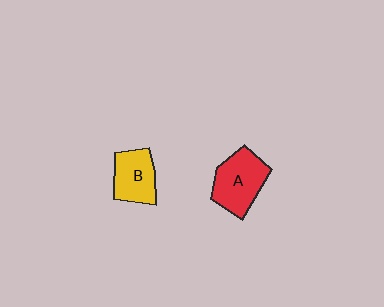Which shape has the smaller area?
Shape B (yellow).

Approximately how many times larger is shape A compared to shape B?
Approximately 1.3 times.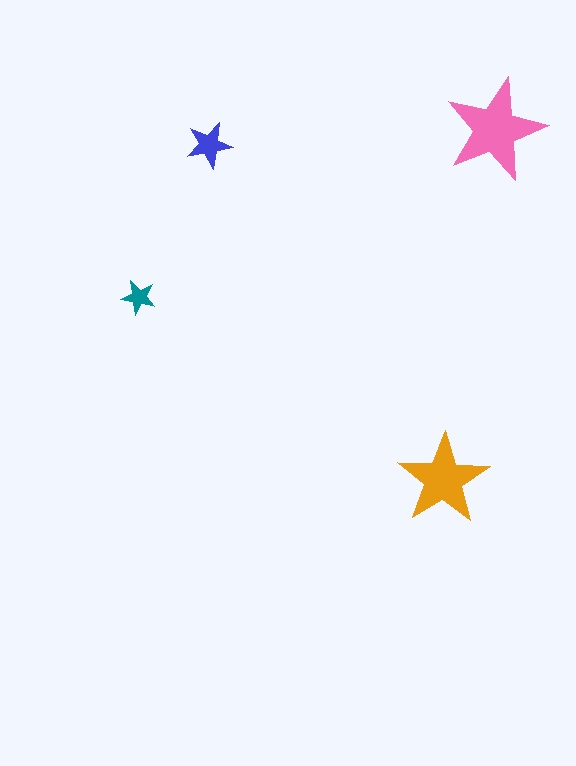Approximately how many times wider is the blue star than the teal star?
About 1.5 times wider.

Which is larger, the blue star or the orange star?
The orange one.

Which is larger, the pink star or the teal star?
The pink one.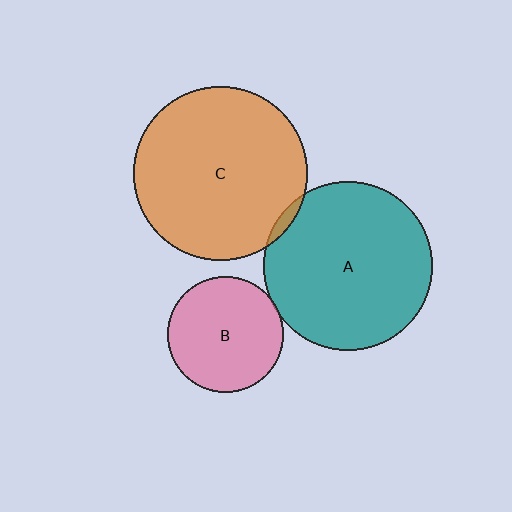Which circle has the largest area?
Circle C (orange).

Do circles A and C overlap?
Yes.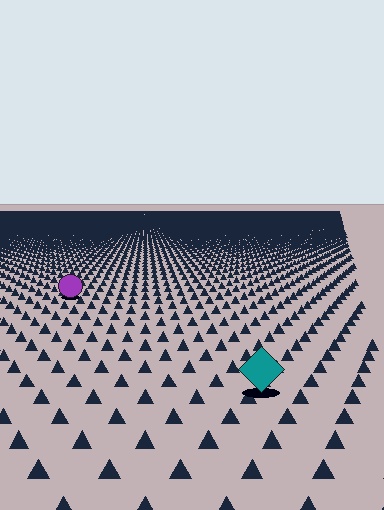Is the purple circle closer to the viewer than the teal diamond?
No. The teal diamond is closer — you can tell from the texture gradient: the ground texture is coarser near it.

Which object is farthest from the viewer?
The purple circle is farthest from the viewer. It appears smaller and the ground texture around it is denser.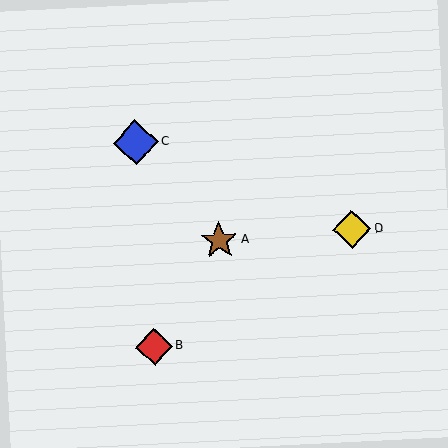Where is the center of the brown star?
The center of the brown star is at (219, 241).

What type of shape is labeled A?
Shape A is a brown star.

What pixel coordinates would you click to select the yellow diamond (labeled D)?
Click at (352, 229) to select the yellow diamond D.